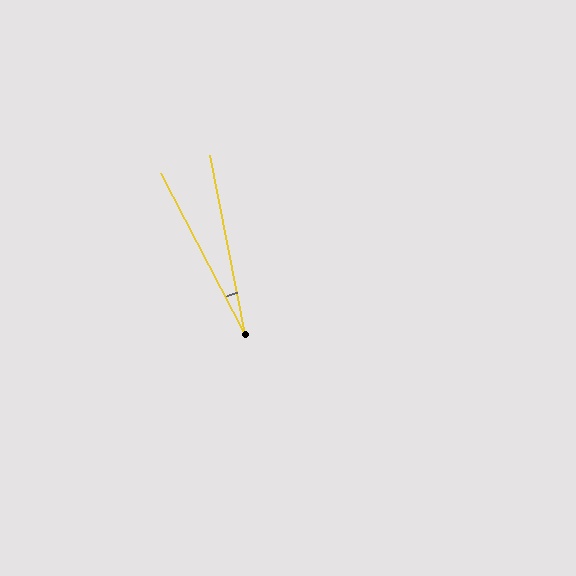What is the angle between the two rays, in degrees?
Approximately 16 degrees.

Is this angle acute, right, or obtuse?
It is acute.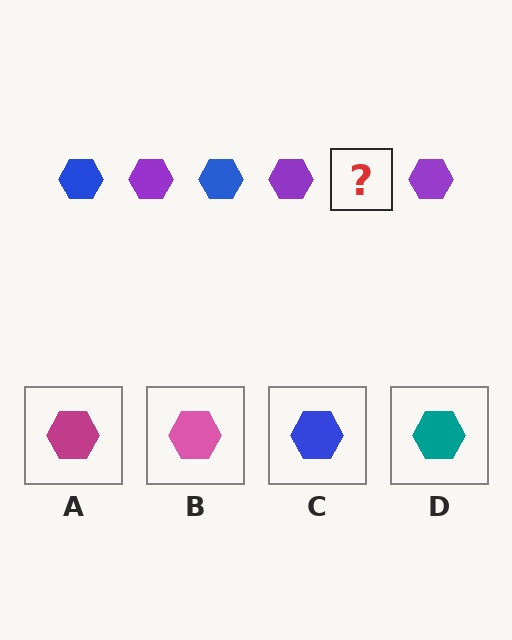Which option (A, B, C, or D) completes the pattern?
C.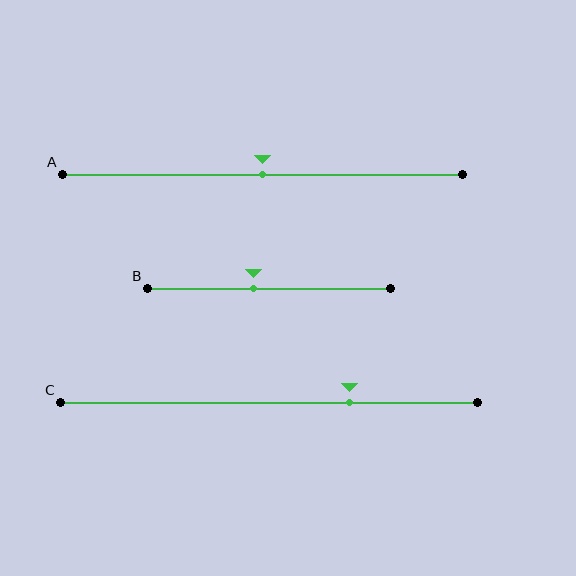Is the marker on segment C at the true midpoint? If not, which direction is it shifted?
No, the marker on segment C is shifted to the right by about 19% of the segment length.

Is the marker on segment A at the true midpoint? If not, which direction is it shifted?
Yes, the marker on segment A is at the true midpoint.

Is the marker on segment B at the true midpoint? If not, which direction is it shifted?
No, the marker on segment B is shifted to the left by about 6% of the segment length.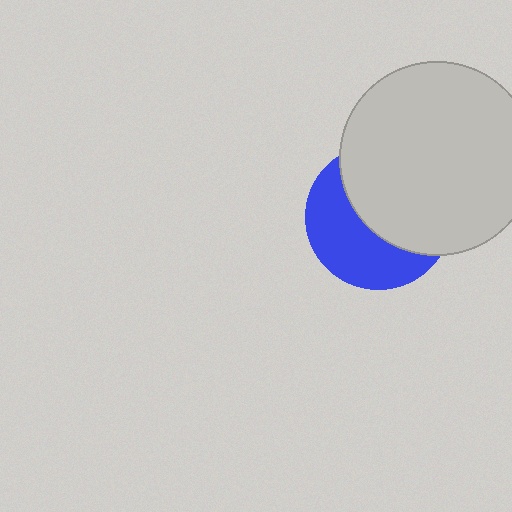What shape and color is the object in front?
The object in front is a light gray circle.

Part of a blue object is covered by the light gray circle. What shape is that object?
It is a circle.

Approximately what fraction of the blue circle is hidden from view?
Roughly 54% of the blue circle is hidden behind the light gray circle.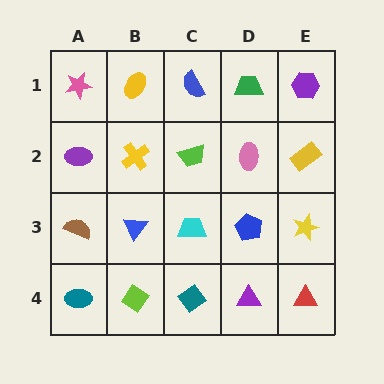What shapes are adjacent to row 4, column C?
A cyan trapezoid (row 3, column C), a lime diamond (row 4, column B), a purple triangle (row 4, column D).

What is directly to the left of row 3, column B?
A brown semicircle.